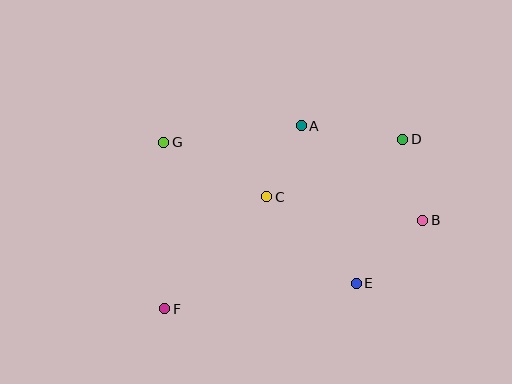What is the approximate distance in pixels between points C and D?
The distance between C and D is approximately 148 pixels.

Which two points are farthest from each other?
Points D and F are farthest from each other.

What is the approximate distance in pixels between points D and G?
The distance between D and G is approximately 239 pixels.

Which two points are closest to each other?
Points A and C are closest to each other.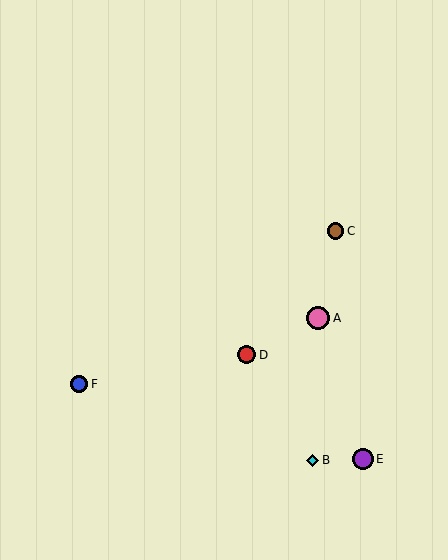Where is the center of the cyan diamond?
The center of the cyan diamond is at (312, 460).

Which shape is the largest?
The pink circle (labeled A) is the largest.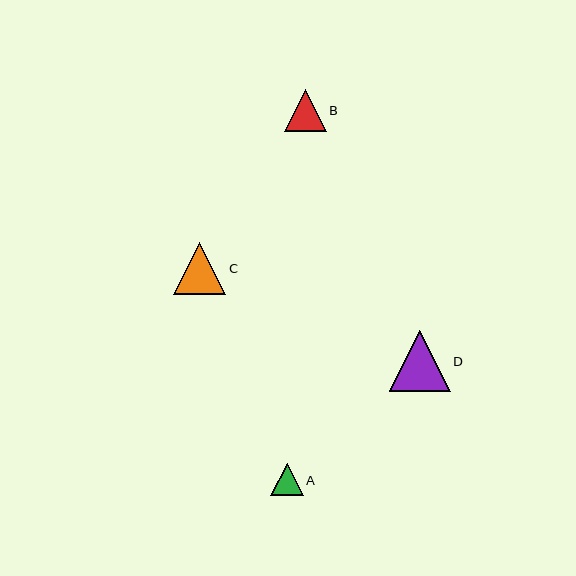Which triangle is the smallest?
Triangle A is the smallest with a size of approximately 32 pixels.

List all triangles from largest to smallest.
From largest to smallest: D, C, B, A.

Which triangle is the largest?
Triangle D is the largest with a size of approximately 61 pixels.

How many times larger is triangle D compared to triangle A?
Triangle D is approximately 1.9 times the size of triangle A.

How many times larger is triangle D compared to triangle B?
Triangle D is approximately 1.5 times the size of triangle B.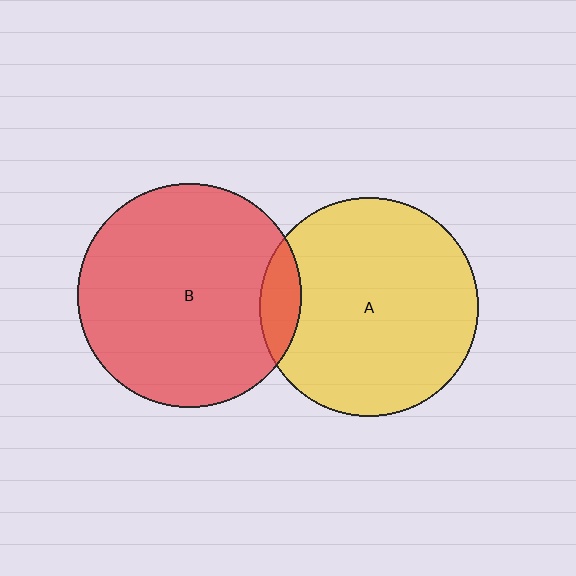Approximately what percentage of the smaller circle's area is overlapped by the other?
Approximately 10%.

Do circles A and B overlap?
Yes.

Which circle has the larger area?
Circle B (red).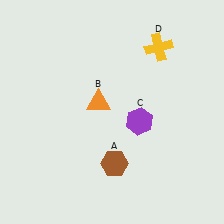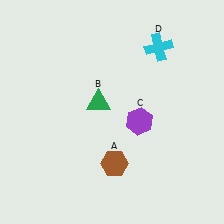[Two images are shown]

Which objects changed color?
B changed from orange to green. D changed from yellow to cyan.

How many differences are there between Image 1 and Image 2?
There are 2 differences between the two images.